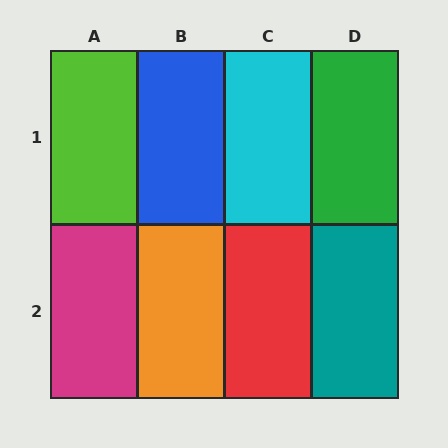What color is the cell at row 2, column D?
Teal.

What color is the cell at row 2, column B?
Orange.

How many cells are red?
1 cell is red.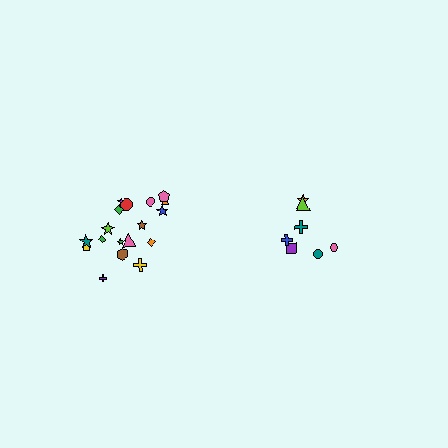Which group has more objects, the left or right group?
The left group.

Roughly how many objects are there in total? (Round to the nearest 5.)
Roughly 25 objects in total.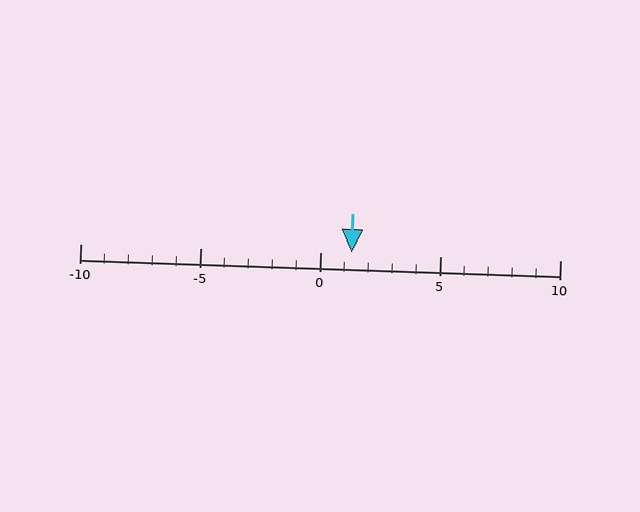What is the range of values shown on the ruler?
The ruler shows values from -10 to 10.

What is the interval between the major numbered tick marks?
The major tick marks are spaced 5 units apart.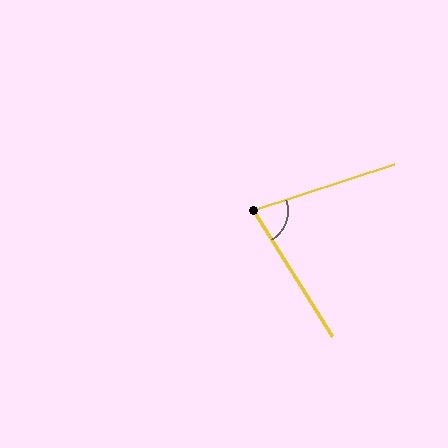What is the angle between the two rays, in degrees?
Approximately 76 degrees.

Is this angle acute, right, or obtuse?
It is acute.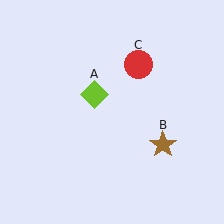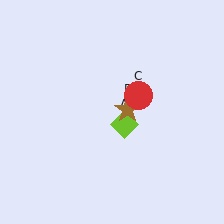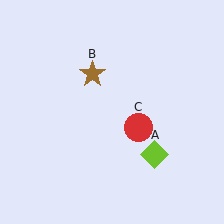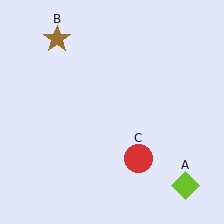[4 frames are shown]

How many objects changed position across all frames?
3 objects changed position: lime diamond (object A), brown star (object B), red circle (object C).